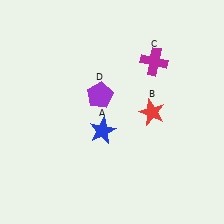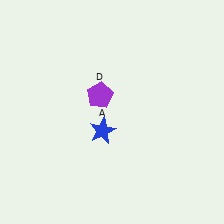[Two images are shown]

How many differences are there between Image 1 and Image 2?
There are 2 differences between the two images.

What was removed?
The red star (B), the magenta cross (C) were removed in Image 2.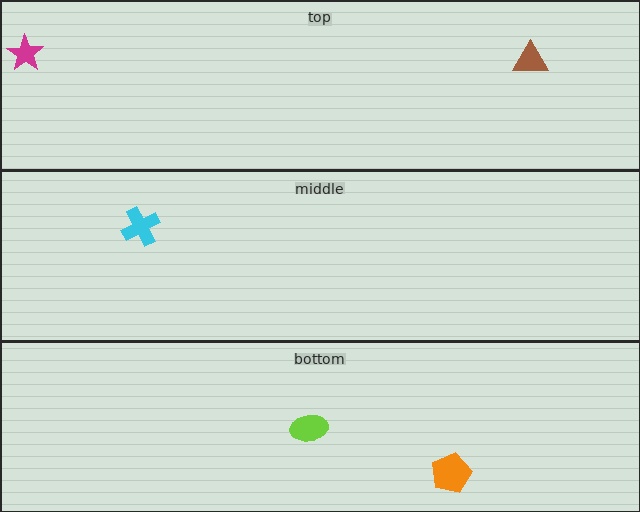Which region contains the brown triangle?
The top region.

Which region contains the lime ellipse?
The bottom region.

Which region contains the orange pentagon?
The bottom region.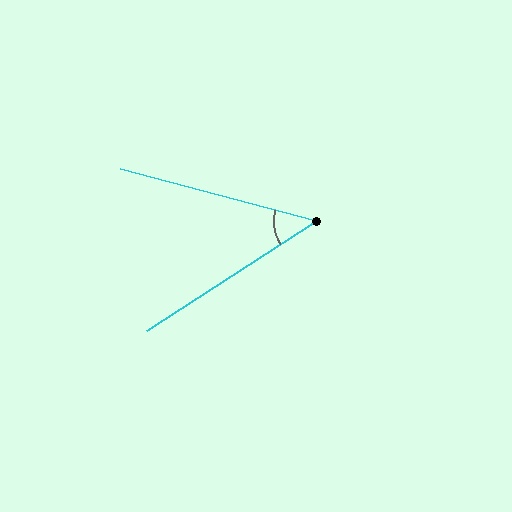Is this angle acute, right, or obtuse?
It is acute.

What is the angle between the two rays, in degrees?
Approximately 48 degrees.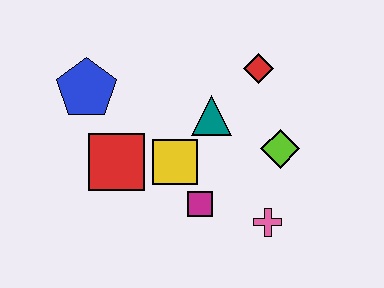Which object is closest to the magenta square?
The yellow square is closest to the magenta square.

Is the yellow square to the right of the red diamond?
No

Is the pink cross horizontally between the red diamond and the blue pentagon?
No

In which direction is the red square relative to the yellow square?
The red square is to the left of the yellow square.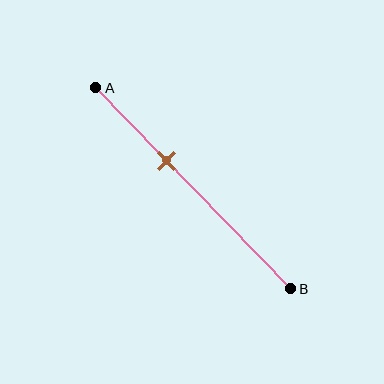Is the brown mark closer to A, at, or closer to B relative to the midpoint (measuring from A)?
The brown mark is closer to point A than the midpoint of segment AB.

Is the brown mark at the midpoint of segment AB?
No, the mark is at about 35% from A, not at the 50% midpoint.